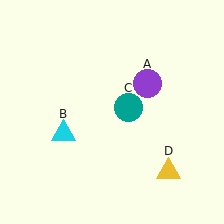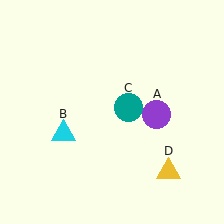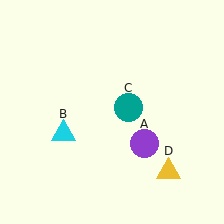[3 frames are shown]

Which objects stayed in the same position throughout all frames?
Cyan triangle (object B) and teal circle (object C) and yellow triangle (object D) remained stationary.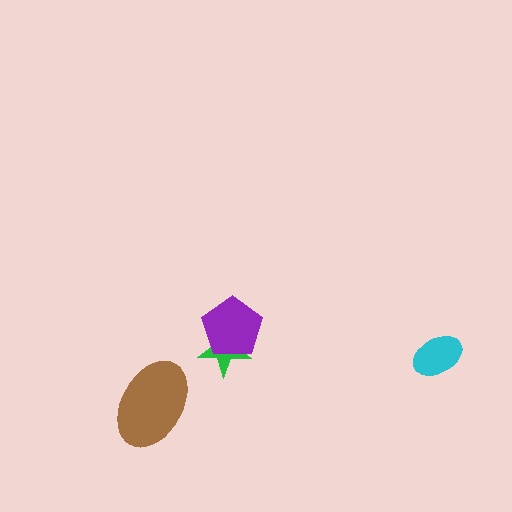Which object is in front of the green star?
The purple pentagon is in front of the green star.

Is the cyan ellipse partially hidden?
No, no other shape covers it.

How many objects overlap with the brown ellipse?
0 objects overlap with the brown ellipse.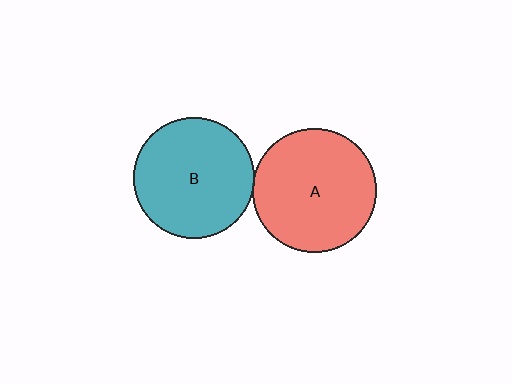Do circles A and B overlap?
Yes.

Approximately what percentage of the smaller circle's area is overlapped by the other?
Approximately 5%.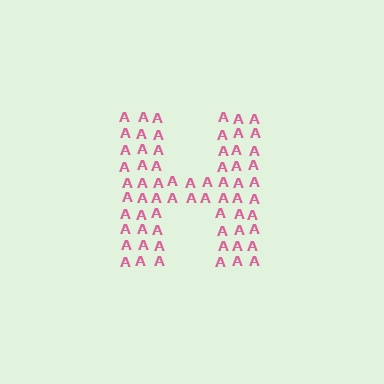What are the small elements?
The small elements are letter A's.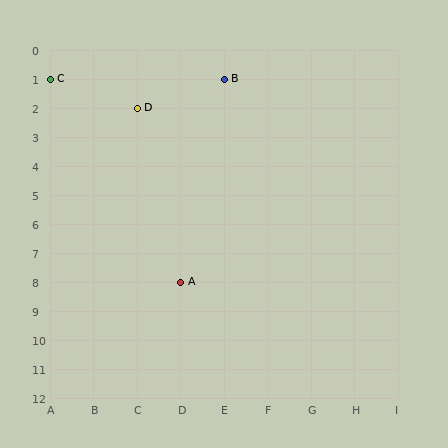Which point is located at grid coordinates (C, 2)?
Point D is at (C, 2).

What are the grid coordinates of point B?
Point B is at grid coordinates (E, 1).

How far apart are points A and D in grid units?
Points A and D are 1 column and 6 rows apart (about 6.1 grid units diagonally).